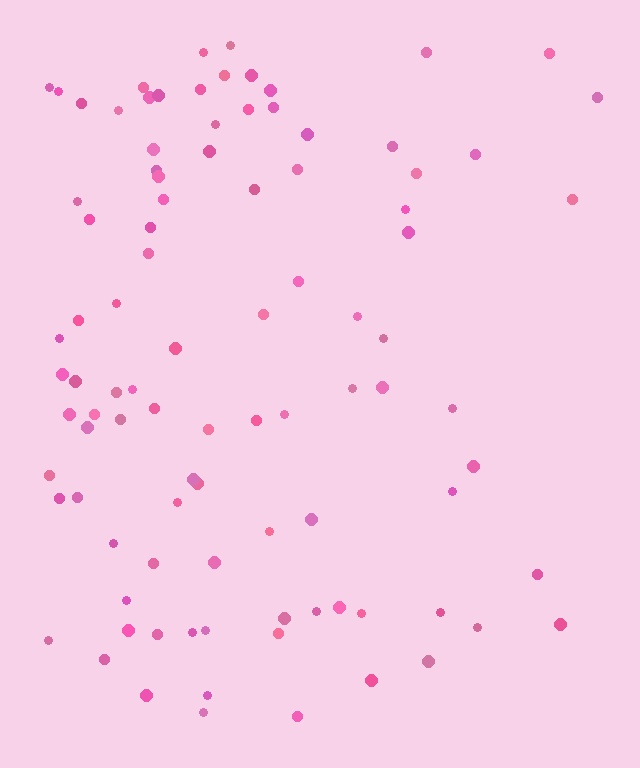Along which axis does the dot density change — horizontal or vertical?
Horizontal.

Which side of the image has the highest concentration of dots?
The left.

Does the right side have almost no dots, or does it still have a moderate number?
Still a moderate number, just noticeably fewer than the left.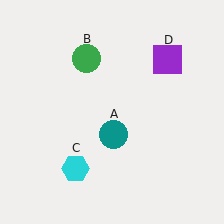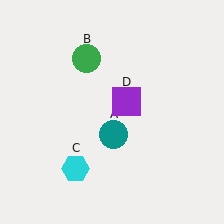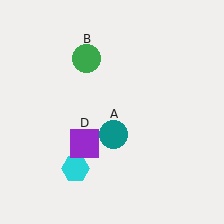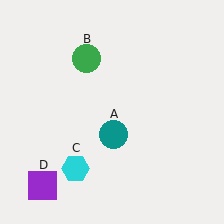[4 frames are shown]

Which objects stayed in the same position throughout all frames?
Teal circle (object A) and green circle (object B) and cyan hexagon (object C) remained stationary.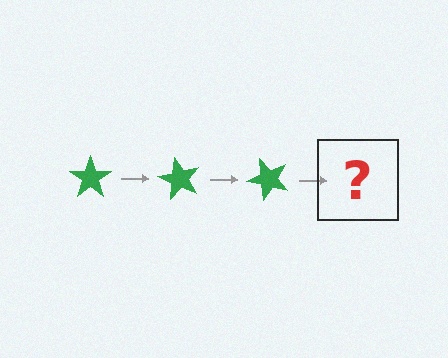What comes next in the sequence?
The next element should be a green star rotated 180 degrees.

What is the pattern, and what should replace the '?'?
The pattern is that the star rotates 60 degrees each step. The '?' should be a green star rotated 180 degrees.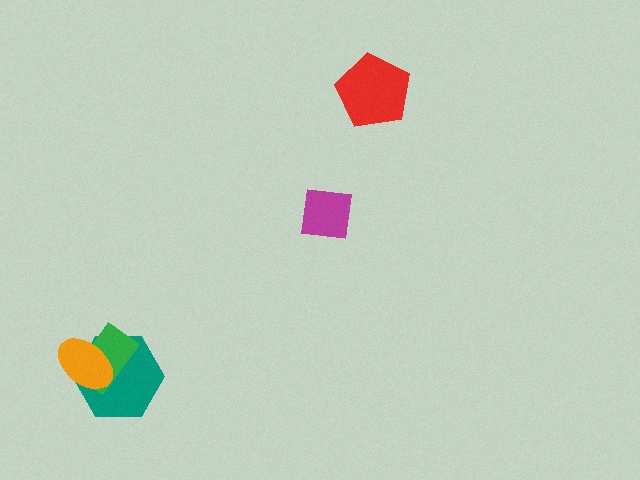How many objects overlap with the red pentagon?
0 objects overlap with the red pentagon.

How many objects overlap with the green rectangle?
2 objects overlap with the green rectangle.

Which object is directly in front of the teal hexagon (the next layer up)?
The green rectangle is directly in front of the teal hexagon.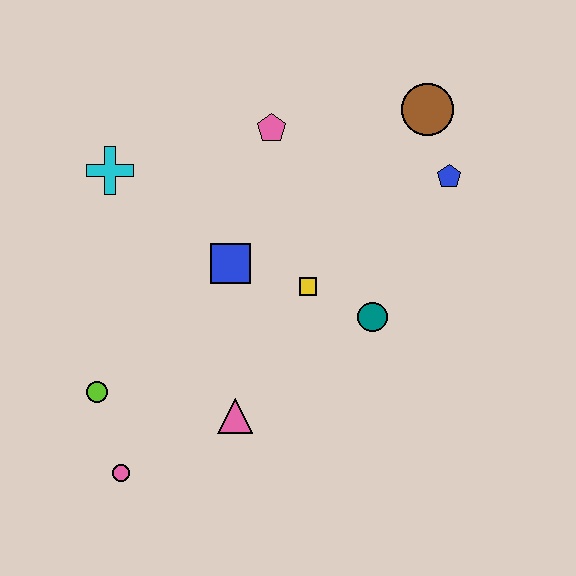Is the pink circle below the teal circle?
Yes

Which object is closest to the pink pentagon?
The blue square is closest to the pink pentagon.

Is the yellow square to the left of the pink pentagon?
No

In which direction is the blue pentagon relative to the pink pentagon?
The blue pentagon is to the right of the pink pentagon.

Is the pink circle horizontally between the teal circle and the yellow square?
No